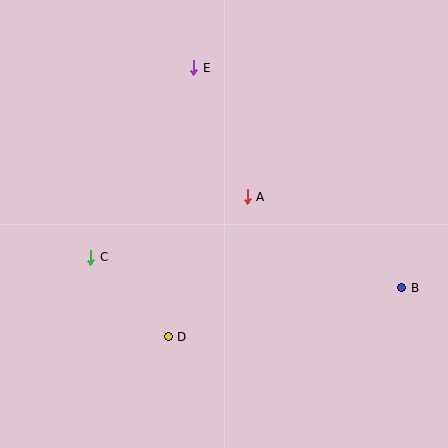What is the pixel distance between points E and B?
The distance between E and B is 303 pixels.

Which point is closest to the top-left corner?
Point E is closest to the top-left corner.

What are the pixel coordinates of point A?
Point A is at (247, 197).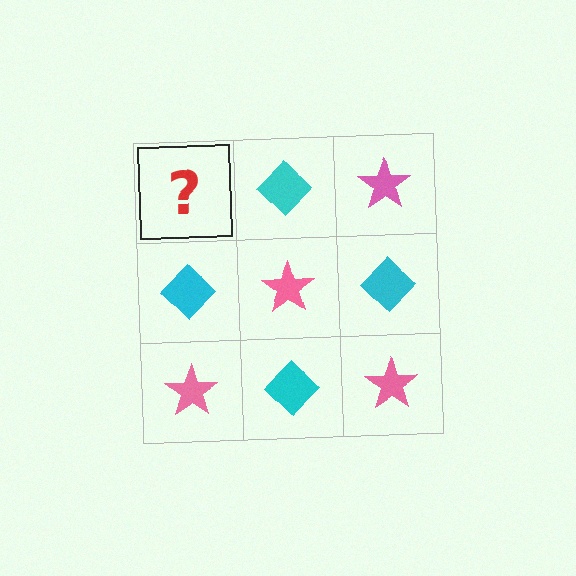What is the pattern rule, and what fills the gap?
The rule is that it alternates pink star and cyan diamond in a checkerboard pattern. The gap should be filled with a pink star.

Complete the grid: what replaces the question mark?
The question mark should be replaced with a pink star.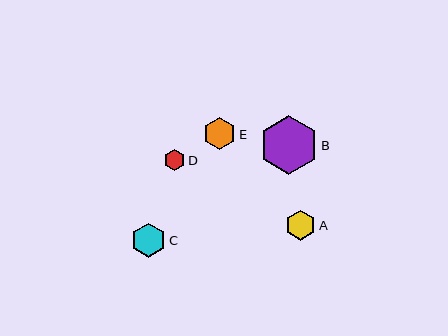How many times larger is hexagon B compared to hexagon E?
Hexagon B is approximately 1.8 times the size of hexagon E.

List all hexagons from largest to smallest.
From largest to smallest: B, C, E, A, D.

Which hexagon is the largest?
Hexagon B is the largest with a size of approximately 59 pixels.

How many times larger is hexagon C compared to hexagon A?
Hexagon C is approximately 1.1 times the size of hexagon A.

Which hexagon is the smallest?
Hexagon D is the smallest with a size of approximately 21 pixels.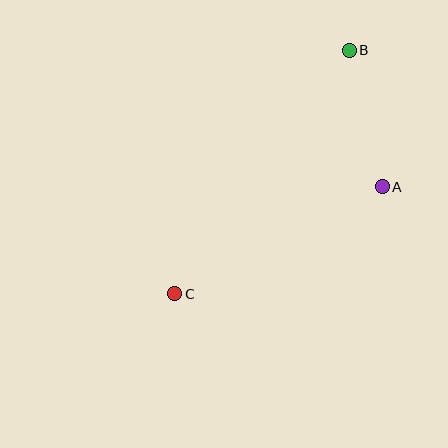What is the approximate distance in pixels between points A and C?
The distance between A and C is approximately 233 pixels.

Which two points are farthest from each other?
Points B and C are farthest from each other.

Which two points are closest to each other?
Points A and B are closest to each other.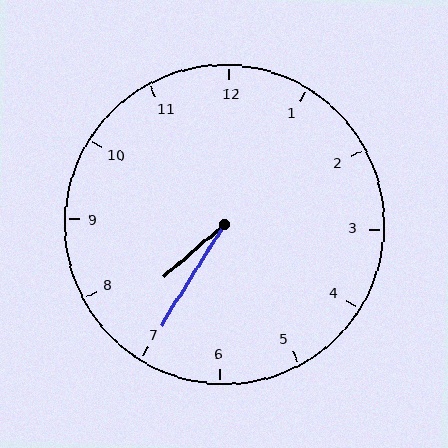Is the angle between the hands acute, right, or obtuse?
It is acute.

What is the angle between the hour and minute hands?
Approximately 18 degrees.